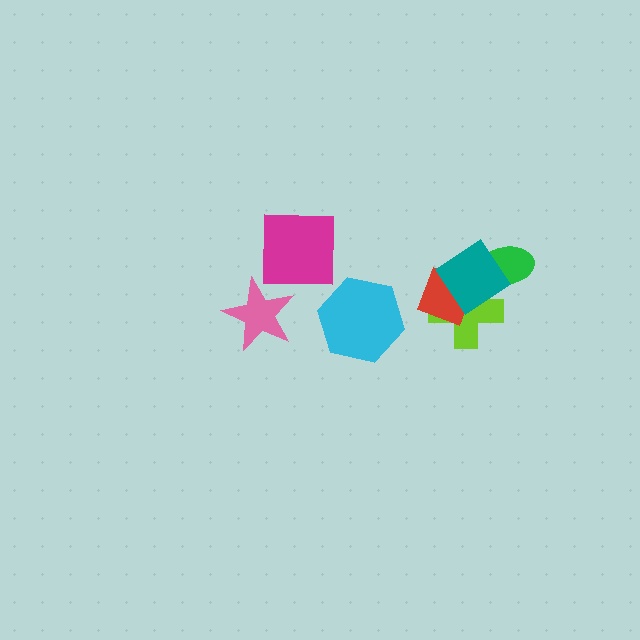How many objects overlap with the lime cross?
2 objects overlap with the lime cross.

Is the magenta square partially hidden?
Yes, it is partially covered by another shape.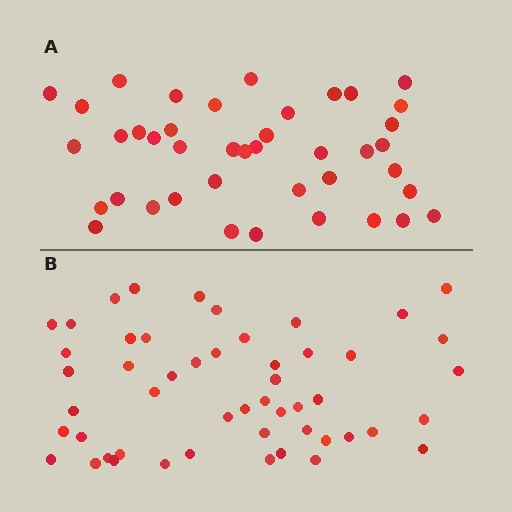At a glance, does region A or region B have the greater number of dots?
Region B (the bottom region) has more dots.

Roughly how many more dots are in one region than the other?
Region B has roughly 10 or so more dots than region A.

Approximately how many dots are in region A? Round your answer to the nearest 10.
About 40 dots. (The exact count is 41, which rounds to 40.)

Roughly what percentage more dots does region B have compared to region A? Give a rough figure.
About 25% more.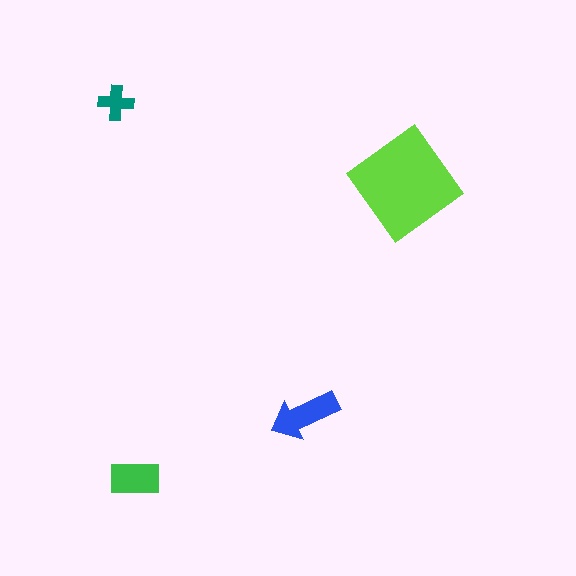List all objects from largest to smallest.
The lime diamond, the blue arrow, the green rectangle, the teal cross.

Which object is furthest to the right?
The lime diamond is rightmost.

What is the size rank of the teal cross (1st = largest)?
4th.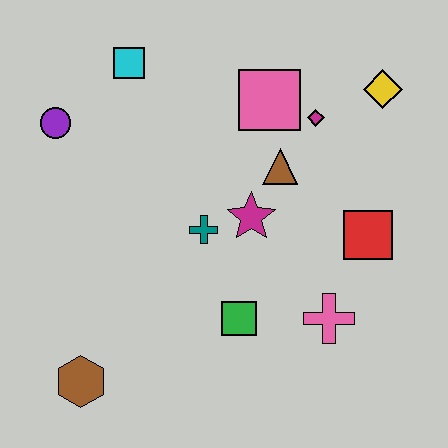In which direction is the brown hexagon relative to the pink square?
The brown hexagon is below the pink square.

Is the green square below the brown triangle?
Yes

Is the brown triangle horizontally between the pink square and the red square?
Yes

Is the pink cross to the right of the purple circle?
Yes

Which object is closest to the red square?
The pink cross is closest to the red square.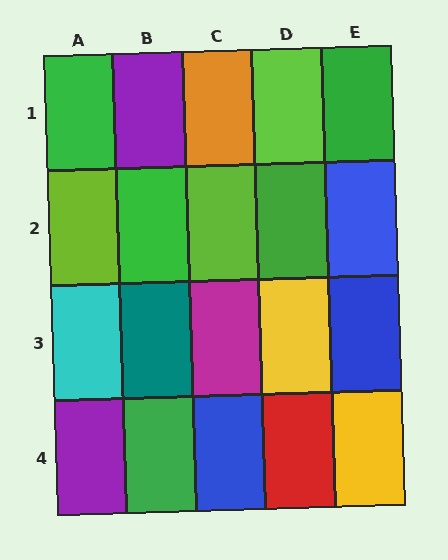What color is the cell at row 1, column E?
Green.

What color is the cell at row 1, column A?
Green.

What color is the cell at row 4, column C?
Blue.